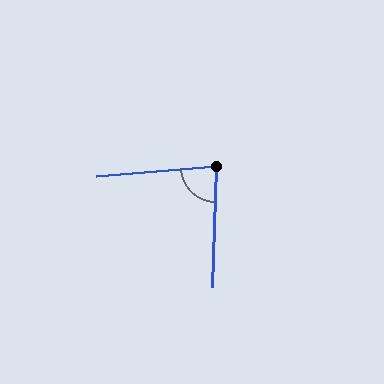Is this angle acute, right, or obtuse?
It is acute.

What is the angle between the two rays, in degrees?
Approximately 83 degrees.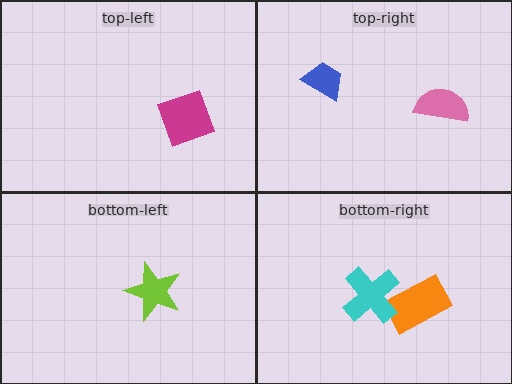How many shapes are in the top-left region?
1.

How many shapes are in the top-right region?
2.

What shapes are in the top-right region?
The pink semicircle, the blue trapezoid.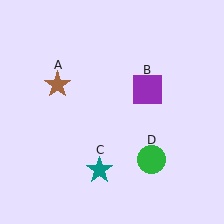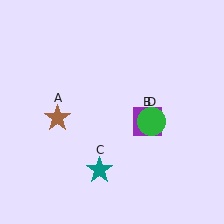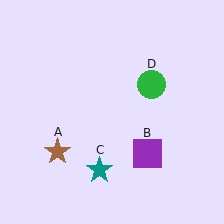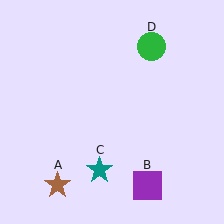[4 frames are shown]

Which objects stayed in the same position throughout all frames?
Teal star (object C) remained stationary.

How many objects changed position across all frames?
3 objects changed position: brown star (object A), purple square (object B), green circle (object D).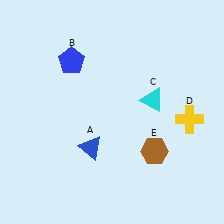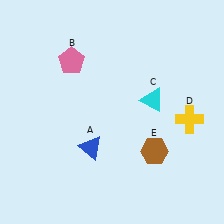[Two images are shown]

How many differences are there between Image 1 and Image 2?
There is 1 difference between the two images.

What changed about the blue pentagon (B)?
In Image 1, B is blue. In Image 2, it changed to pink.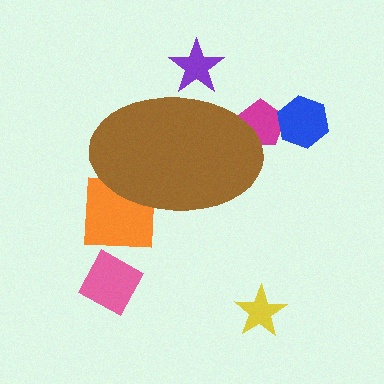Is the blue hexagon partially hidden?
No, the blue hexagon is fully visible.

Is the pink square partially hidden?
No, the pink square is fully visible.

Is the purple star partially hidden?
Yes, the purple star is partially hidden behind the brown ellipse.